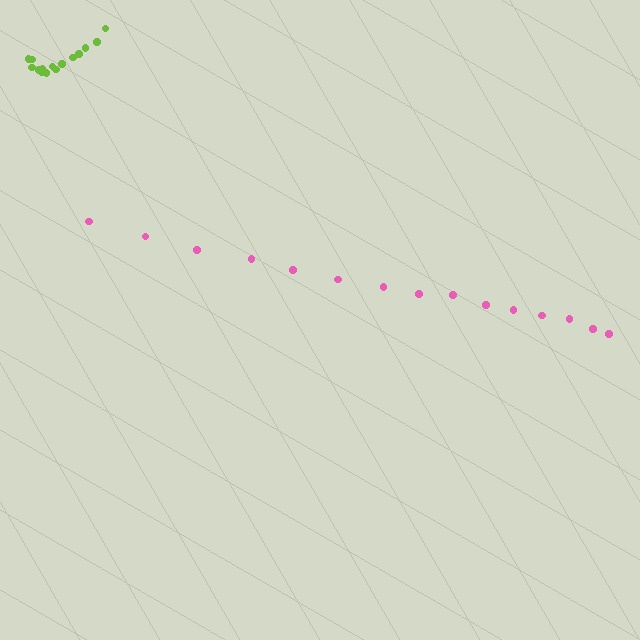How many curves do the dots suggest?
There are 2 distinct paths.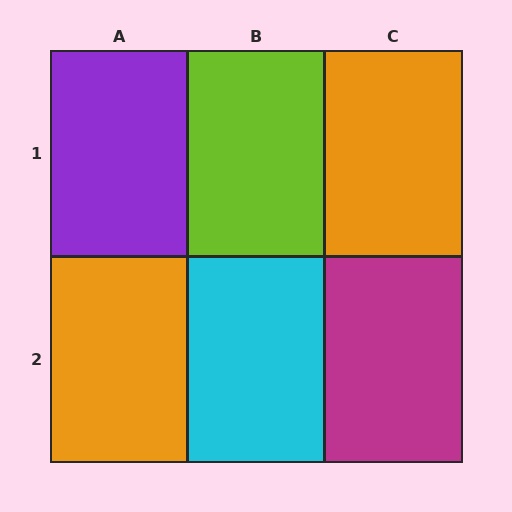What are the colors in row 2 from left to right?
Orange, cyan, magenta.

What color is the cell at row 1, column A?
Purple.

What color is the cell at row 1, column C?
Orange.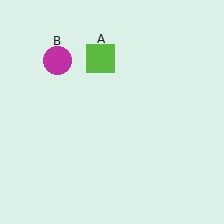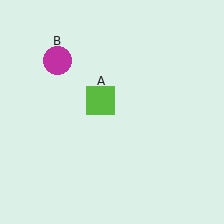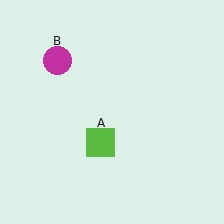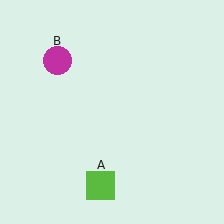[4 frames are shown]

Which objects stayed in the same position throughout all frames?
Magenta circle (object B) remained stationary.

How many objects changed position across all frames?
1 object changed position: lime square (object A).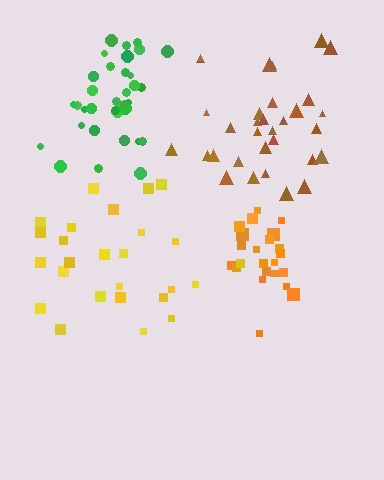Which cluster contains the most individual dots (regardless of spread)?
Green (34).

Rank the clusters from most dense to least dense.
orange, green, brown, yellow.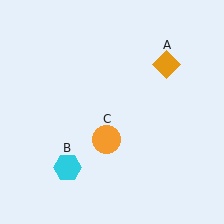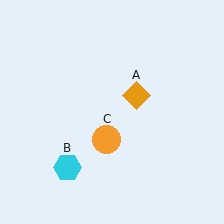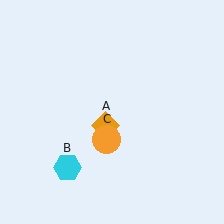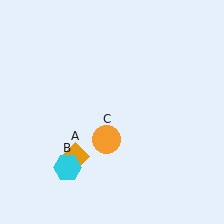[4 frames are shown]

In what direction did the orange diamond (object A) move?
The orange diamond (object A) moved down and to the left.